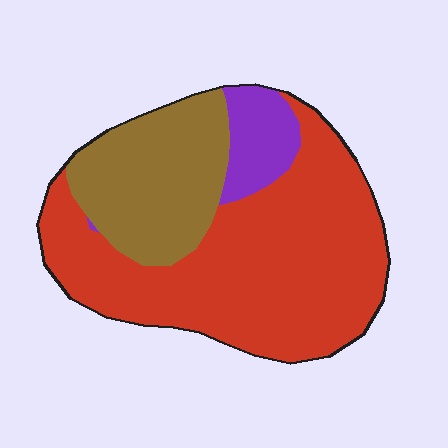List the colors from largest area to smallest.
From largest to smallest: red, brown, purple.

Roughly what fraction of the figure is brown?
Brown covers around 30% of the figure.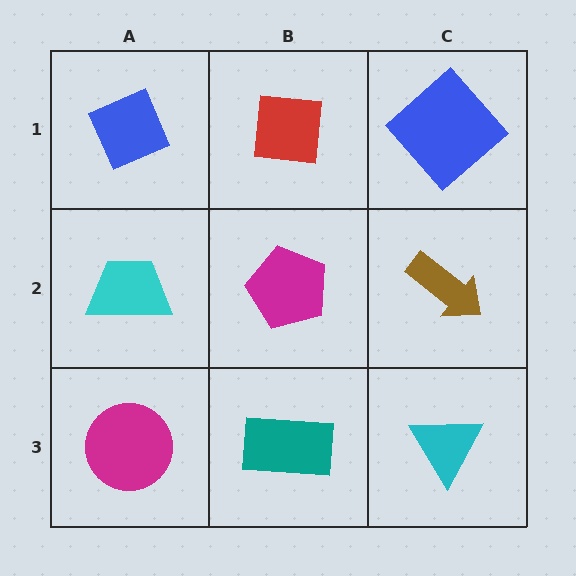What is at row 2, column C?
A brown arrow.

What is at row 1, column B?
A red square.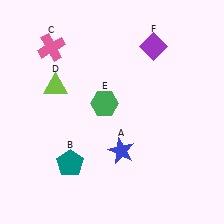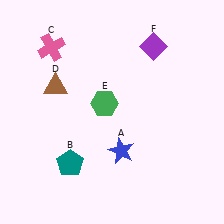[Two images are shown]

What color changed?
The triangle (D) changed from lime in Image 1 to brown in Image 2.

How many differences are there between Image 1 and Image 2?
There is 1 difference between the two images.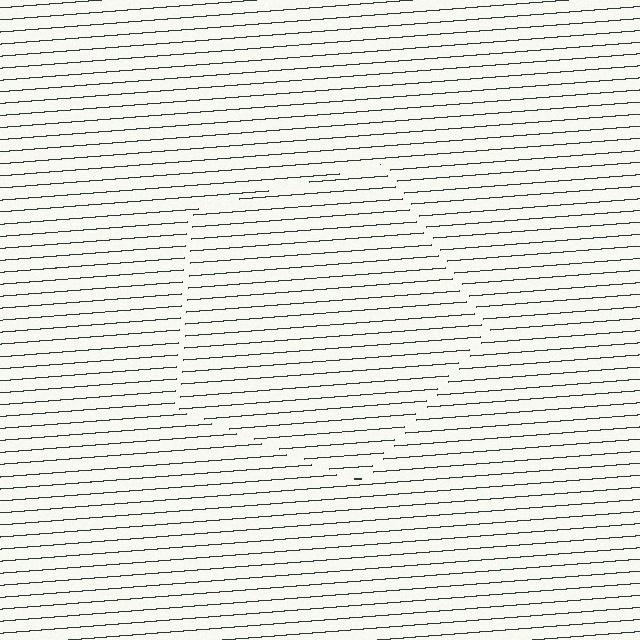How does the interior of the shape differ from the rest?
The interior of the shape contains the same grating, shifted by half a period — the contour is defined by the phase discontinuity where line-ends from the inner and outer gratings abut.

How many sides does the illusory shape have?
5 sides — the line-ends trace a pentagon.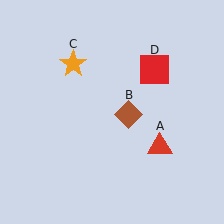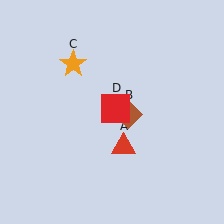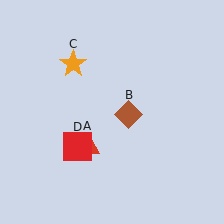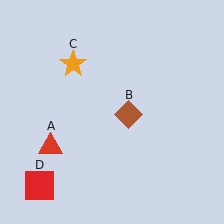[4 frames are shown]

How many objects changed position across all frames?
2 objects changed position: red triangle (object A), red square (object D).